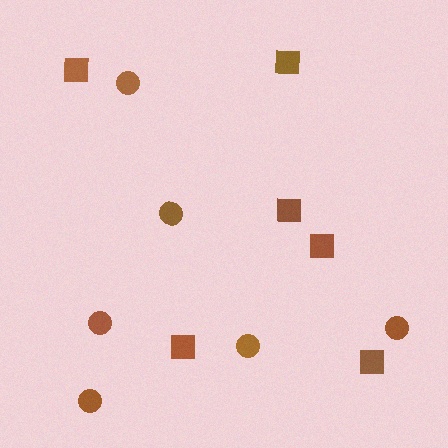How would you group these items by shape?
There are 2 groups: one group of squares (6) and one group of circles (6).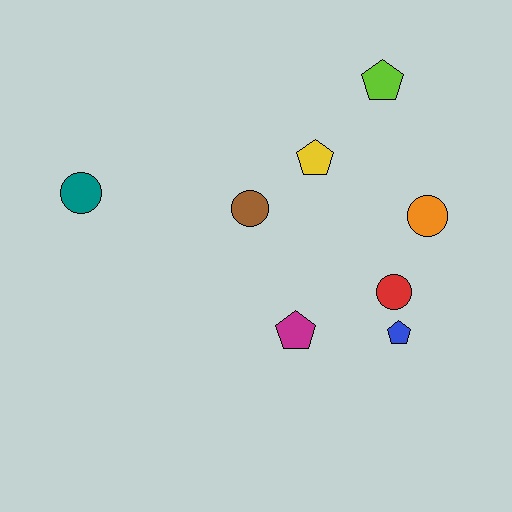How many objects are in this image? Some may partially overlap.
There are 8 objects.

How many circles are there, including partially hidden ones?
There are 4 circles.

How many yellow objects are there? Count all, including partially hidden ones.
There is 1 yellow object.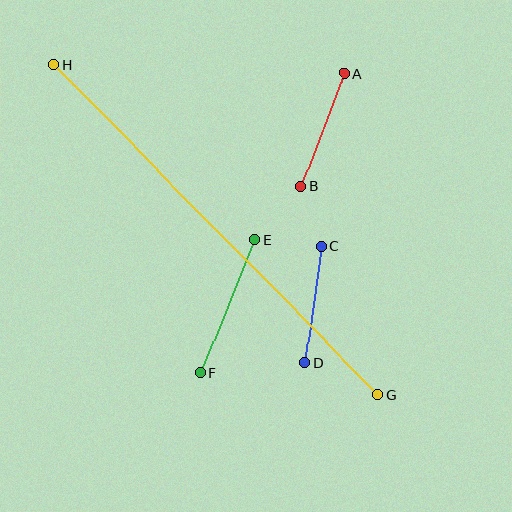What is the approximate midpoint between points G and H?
The midpoint is at approximately (216, 229) pixels.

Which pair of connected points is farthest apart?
Points G and H are farthest apart.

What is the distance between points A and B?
The distance is approximately 121 pixels.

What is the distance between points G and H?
The distance is approximately 462 pixels.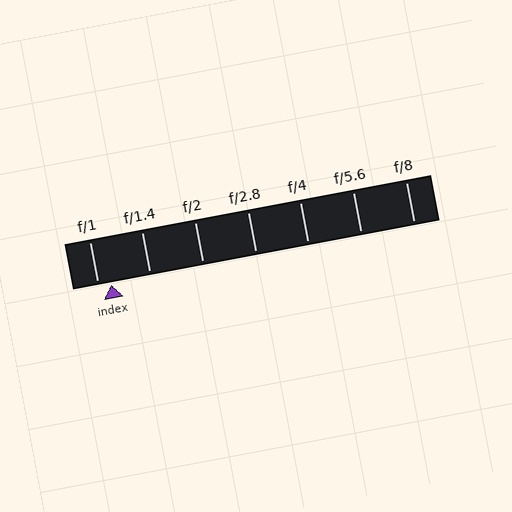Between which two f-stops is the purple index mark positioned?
The index mark is between f/1 and f/1.4.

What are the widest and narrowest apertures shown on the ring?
The widest aperture shown is f/1 and the narrowest is f/8.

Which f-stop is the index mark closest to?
The index mark is closest to f/1.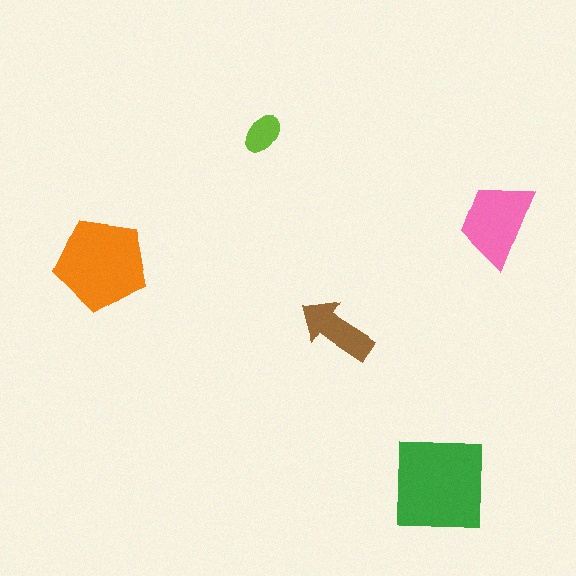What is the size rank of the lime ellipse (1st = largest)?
5th.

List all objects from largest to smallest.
The green square, the orange pentagon, the pink trapezoid, the brown arrow, the lime ellipse.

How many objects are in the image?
There are 5 objects in the image.